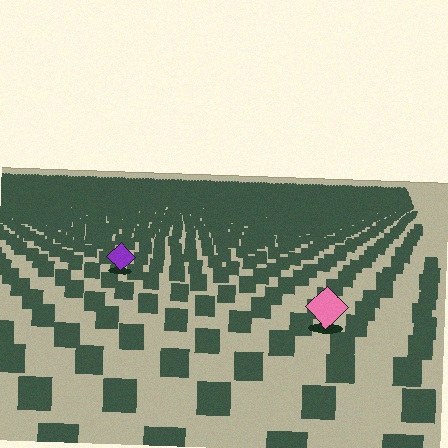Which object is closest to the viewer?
The pink diamond is closest. The texture marks near it are larger and more spread out.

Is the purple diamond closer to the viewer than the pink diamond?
No. The pink diamond is closer — you can tell from the texture gradient: the ground texture is coarser near it.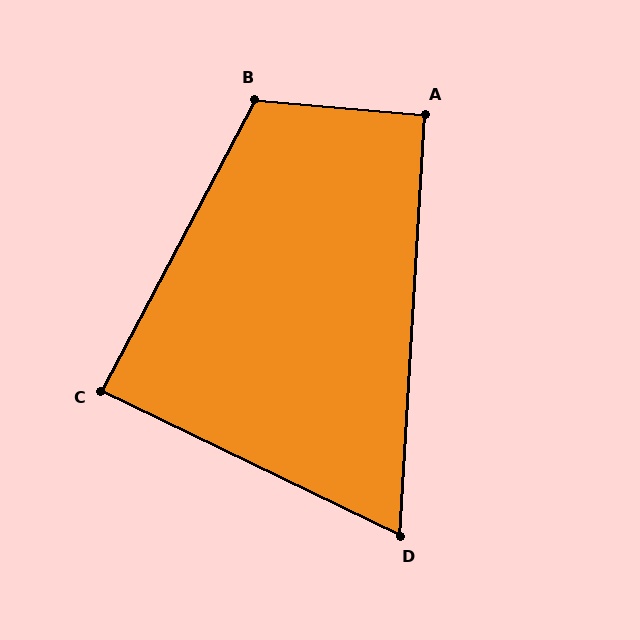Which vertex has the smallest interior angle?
D, at approximately 68 degrees.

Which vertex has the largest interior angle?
B, at approximately 112 degrees.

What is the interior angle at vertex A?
Approximately 92 degrees (approximately right).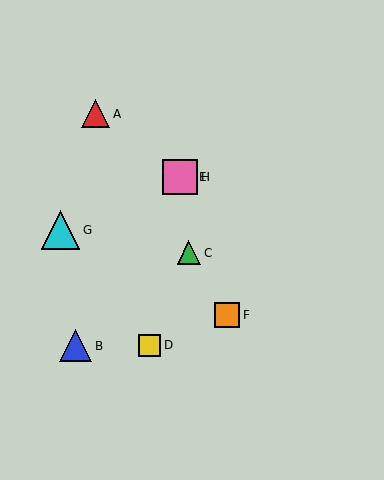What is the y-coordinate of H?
Object H is at y≈177.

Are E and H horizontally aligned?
Yes, both are at y≈177.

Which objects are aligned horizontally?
Objects E, H are aligned horizontally.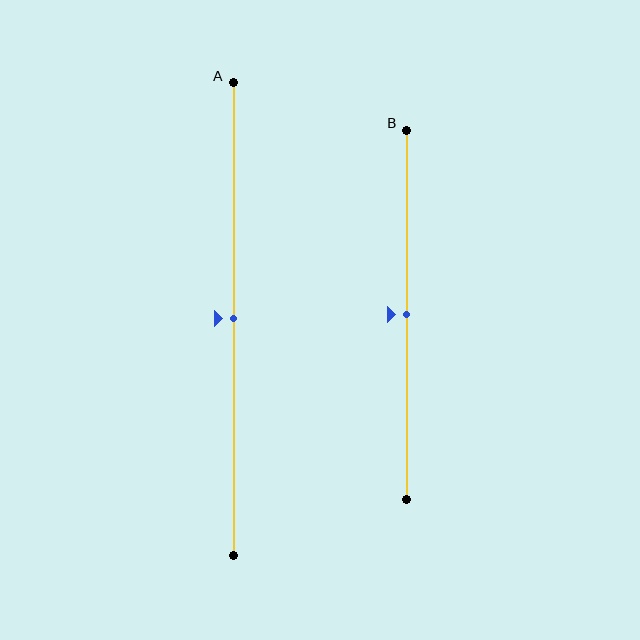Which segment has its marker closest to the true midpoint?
Segment A has its marker closest to the true midpoint.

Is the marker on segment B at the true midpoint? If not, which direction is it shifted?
Yes, the marker on segment B is at the true midpoint.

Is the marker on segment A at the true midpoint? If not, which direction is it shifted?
Yes, the marker on segment A is at the true midpoint.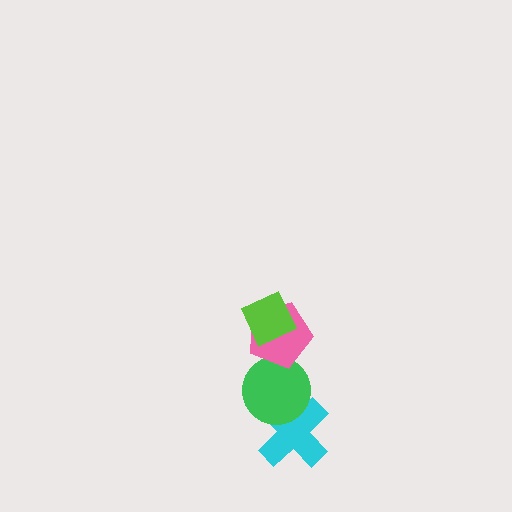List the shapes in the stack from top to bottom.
From top to bottom: the lime diamond, the pink pentagon, the green circle, the cyan cross.